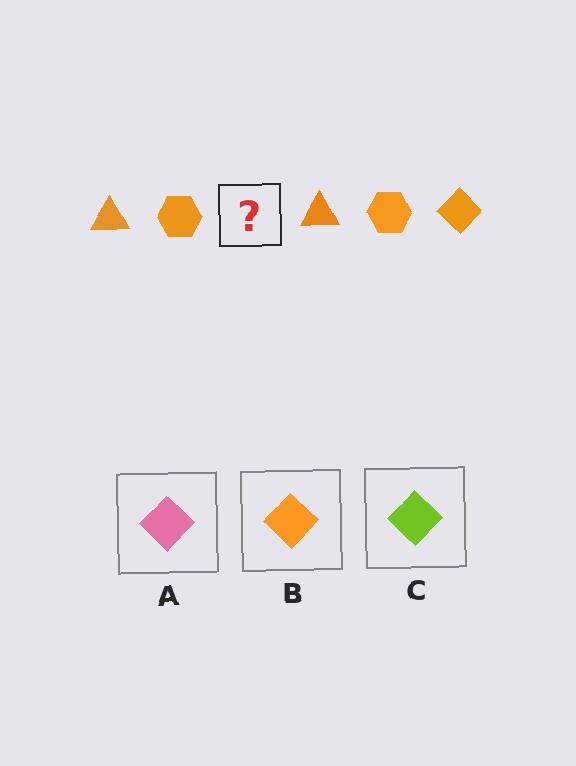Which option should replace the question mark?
Option B.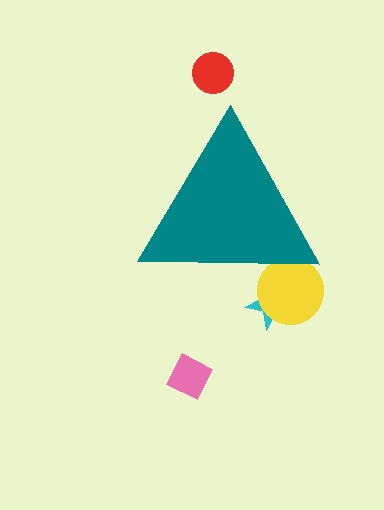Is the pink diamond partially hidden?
No, the pink diamond is fully visible.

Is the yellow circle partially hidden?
Yes, the yellow circle is partially hidden behind the teal triangle.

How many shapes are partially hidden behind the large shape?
2 shapes are partially hidden.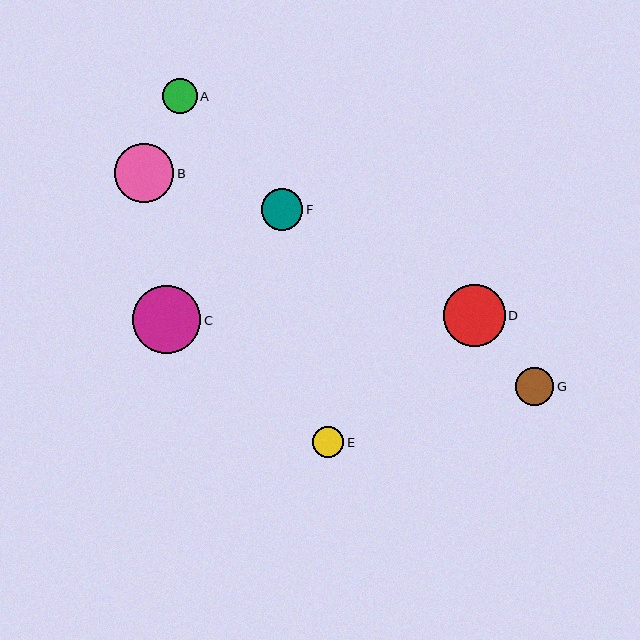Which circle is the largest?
Circle C is the largest with a size of approximately 68 pixels.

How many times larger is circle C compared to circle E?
Circle C is approximately 2.2 times the size of circle E.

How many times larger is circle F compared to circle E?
Circle F is approximately 1.3 times the size of circle E.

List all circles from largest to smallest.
From largest to smallest: C, D, B, F, G, A, E.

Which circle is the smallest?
Circle E is the smallest with a size of approximately 32 pixels.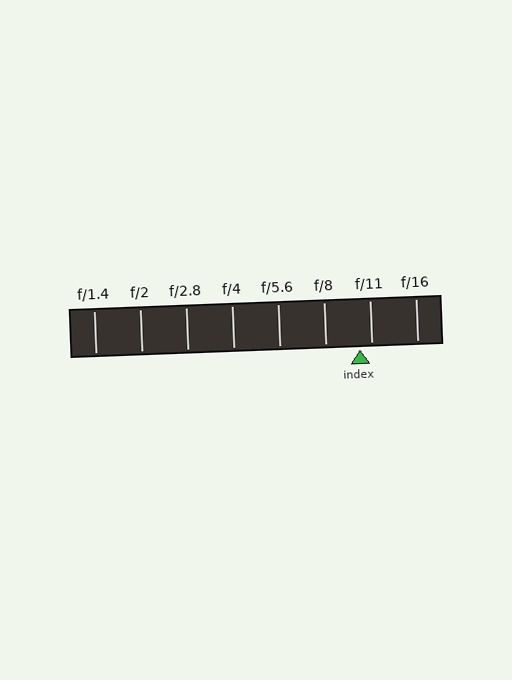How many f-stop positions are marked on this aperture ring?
There are 8 f-stop positions marked.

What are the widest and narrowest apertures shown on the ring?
The widest aperture shown is f/1.4 and the narrowest is f/16.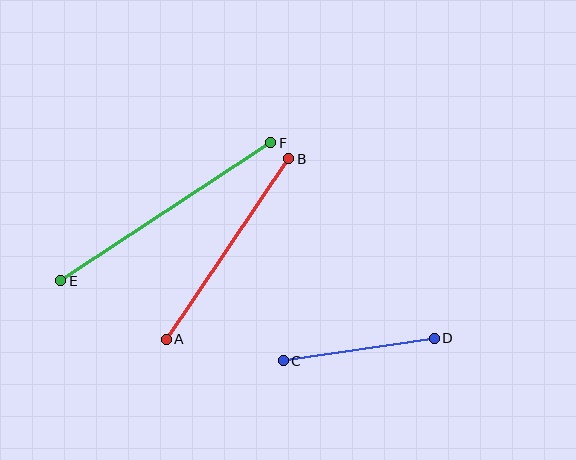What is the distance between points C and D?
The distance is approximately 153 pixels.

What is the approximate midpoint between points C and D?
The midpoint is at approximately (359, 350) pixels.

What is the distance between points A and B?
The distance is approximately 218 pixels.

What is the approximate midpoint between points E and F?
The midpoint is at approximately (166, 212) pixels.